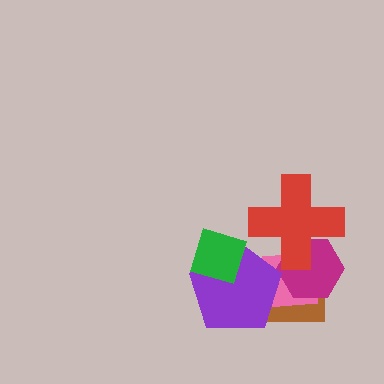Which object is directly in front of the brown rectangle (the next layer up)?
The pink square is directly in front of the brown rectangle.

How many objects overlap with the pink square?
4 objects overlap with the pink square.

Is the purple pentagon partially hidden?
Yes, it is partially covered by another shape.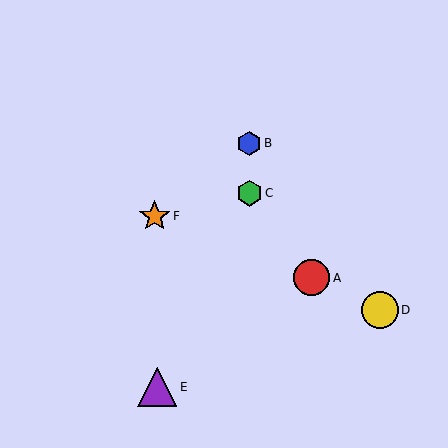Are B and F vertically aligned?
No, B is at x≈249 and F is at x≈155.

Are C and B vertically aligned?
Yes, both are at x≈249.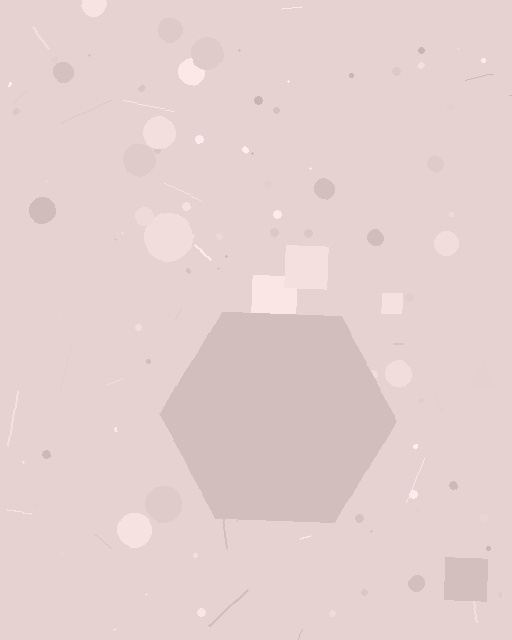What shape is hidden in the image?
A hexagon is hidden in the image.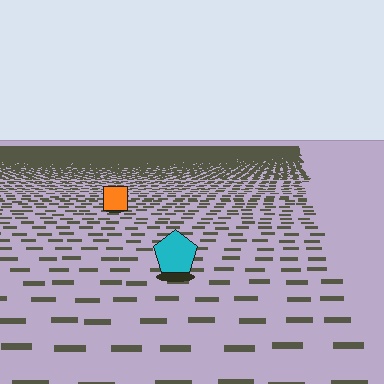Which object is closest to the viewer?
The cyan pentagon is closest. The texture marks near it are larger and more spread out.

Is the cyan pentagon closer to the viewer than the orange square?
Yes. The cyan pentagon is closer — you can tell from the texture gradient: the ground texture is coarser near it.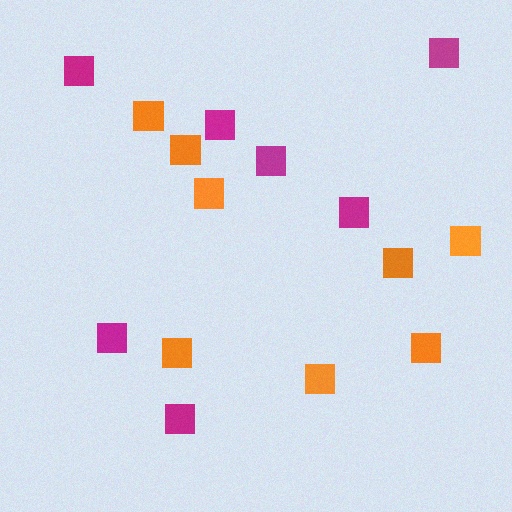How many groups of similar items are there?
There are 2 groups: one group of orange squares (8) and one group of magenta squares (7).